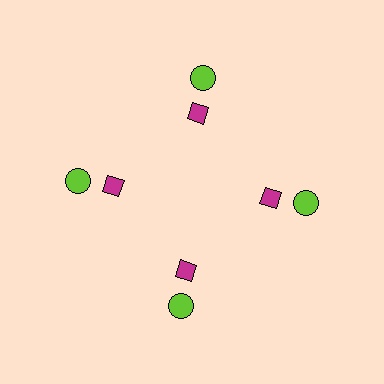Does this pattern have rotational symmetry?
Yes, this pattern has 4-fold rotational symmetry. It looks the same after rotating 90 degrees around the center.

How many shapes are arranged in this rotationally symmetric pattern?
There are 8 shapes, arranged in 4 groups of 2.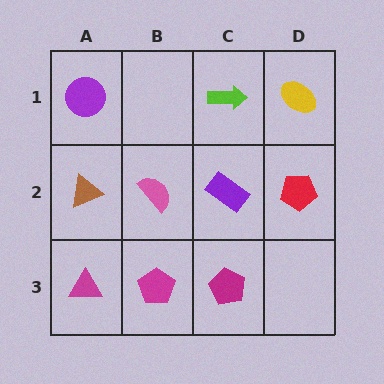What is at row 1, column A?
A purple circle.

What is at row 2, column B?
A pink semicircle.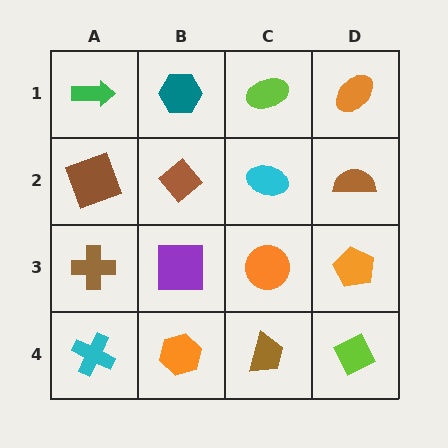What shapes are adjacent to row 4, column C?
An orange circle (row 3, column C), an orange hexagon (row 4, column B), a lime diamond (row 4, column D).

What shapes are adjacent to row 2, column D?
An orange ellipse (row 1, column D), an orange pentagon (row 3, column D), a cyan ellipse (row 2, column C).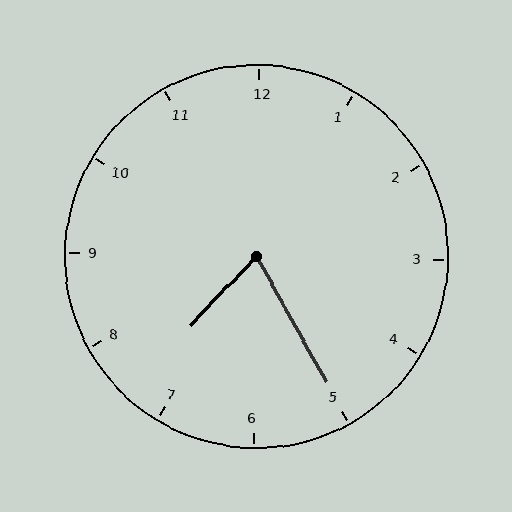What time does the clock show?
7:25.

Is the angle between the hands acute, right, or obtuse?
It is acute.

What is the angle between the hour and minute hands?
Approximately 72 degrees.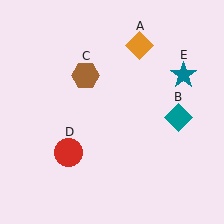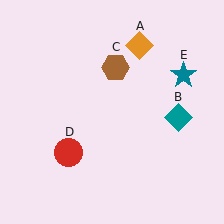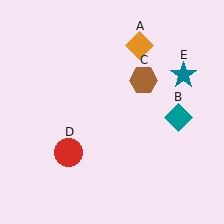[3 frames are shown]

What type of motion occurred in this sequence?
The brown hexagon (object C) rotated clockwise around the center of the scene.